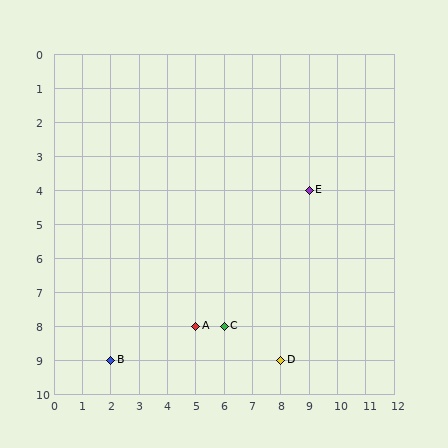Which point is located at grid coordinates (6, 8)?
Point C is at (6, 8).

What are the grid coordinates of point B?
Point B is at grid coordinates (2, 9).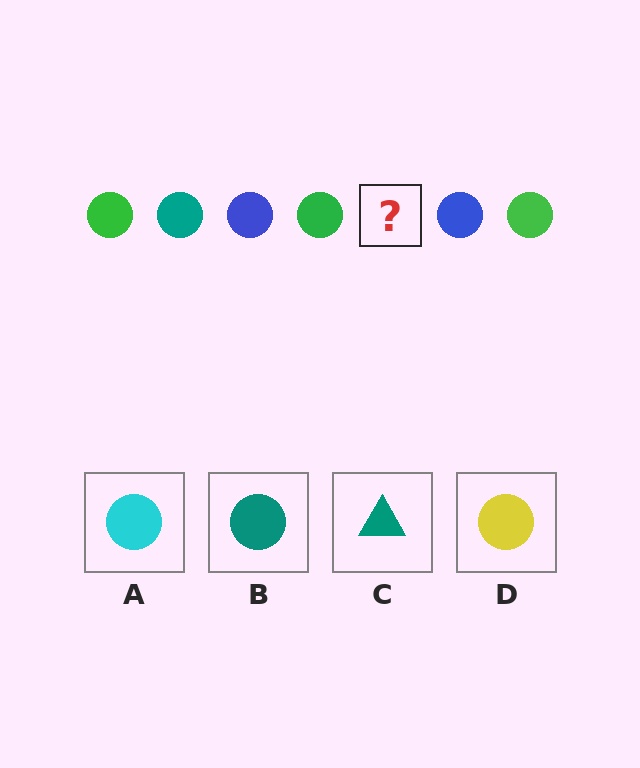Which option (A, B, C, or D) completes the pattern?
B.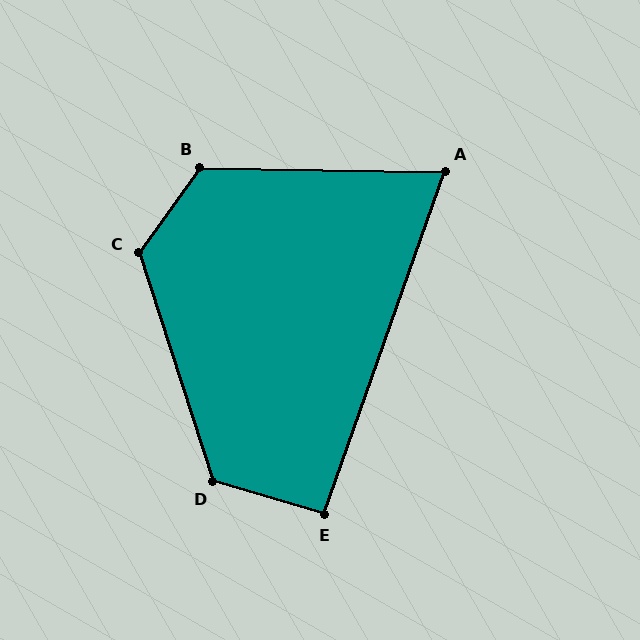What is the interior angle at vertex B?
Approximately 125 degrees (obtuse).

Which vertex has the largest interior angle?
C, at approximately 126 degrees.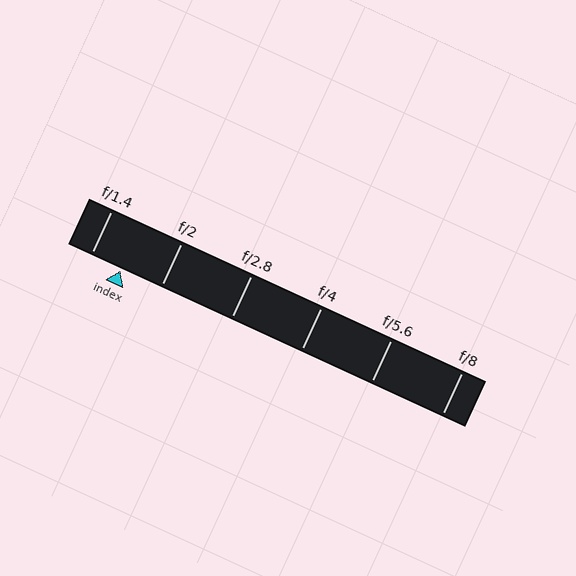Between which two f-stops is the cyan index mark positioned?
The index mark is between f/1.4 and f/2.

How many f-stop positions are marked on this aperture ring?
There are 6 f-stop positions marked.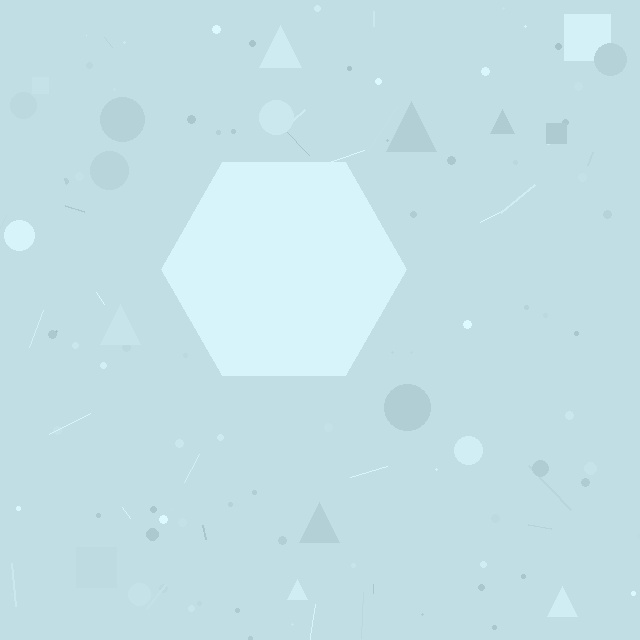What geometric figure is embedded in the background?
A hexagon is embedded in the background.